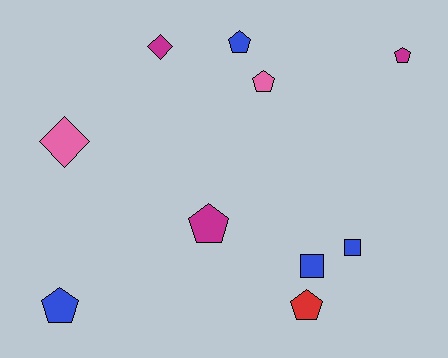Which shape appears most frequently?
Pentagon, with 6 objects.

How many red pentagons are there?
There is 1 red pentagon.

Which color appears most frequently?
Blue, with 4 objects.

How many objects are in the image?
There are 10 objects.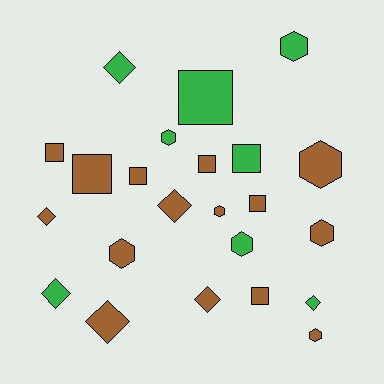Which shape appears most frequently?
Hexagon, with 8 objects.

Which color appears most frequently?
Brown, with 15 objects.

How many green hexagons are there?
There are 3 green hexagons.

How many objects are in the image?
There are 23 objects.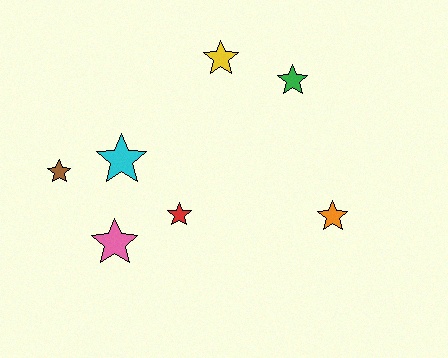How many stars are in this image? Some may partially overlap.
There are 7 stars.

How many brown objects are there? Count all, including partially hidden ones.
There is 1 brown object.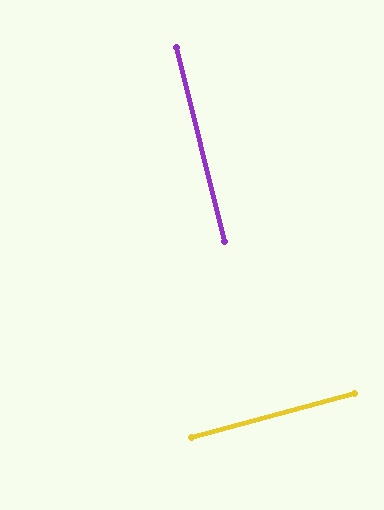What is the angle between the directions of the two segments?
Approximately 89 degrees.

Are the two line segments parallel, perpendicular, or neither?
Perpendicular — they meet at approximately 89°.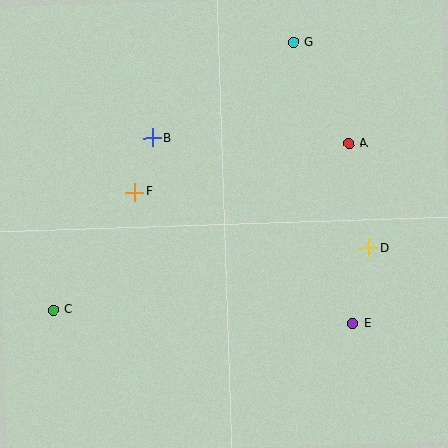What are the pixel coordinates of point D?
Point D is at (369, 248).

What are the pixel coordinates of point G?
Point G is at (293, 42).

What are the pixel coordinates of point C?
Point C is at (53, 310).